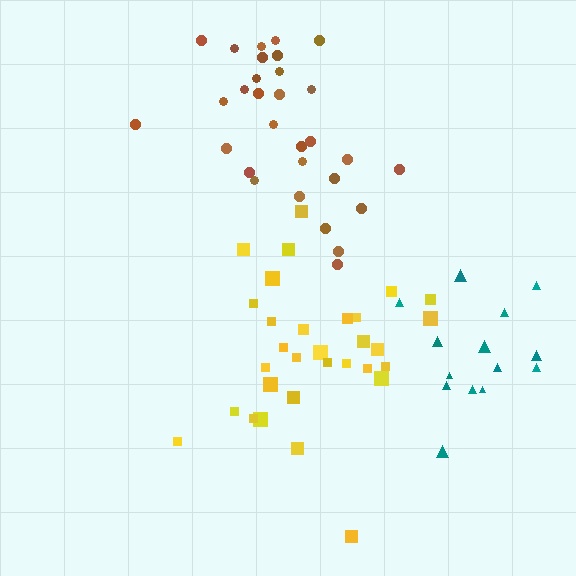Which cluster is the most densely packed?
Yellow.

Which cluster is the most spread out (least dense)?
Teal.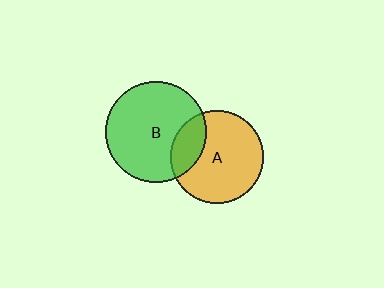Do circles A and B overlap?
Yes.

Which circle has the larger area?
Circle B (green).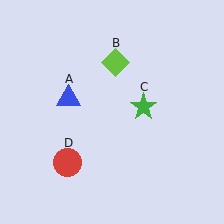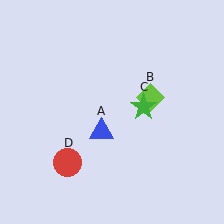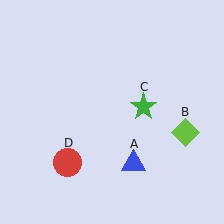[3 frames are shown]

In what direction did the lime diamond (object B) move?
The lime diamond (object B) moved down and to the right.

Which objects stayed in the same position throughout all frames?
Green star (object C) and red circle (object D) remained stationary.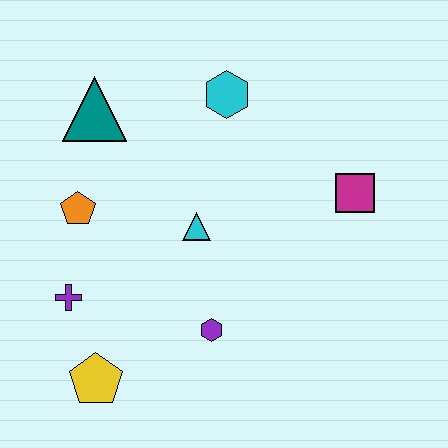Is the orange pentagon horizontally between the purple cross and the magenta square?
Yes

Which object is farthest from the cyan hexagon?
The yellow pentagon is farthest from the cyan hexagon.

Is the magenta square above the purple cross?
Yes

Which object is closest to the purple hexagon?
The cyan triangle is closest to the purple hexagon.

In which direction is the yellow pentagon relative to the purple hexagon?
The yellow pentagon is to the left of the purple hexagon.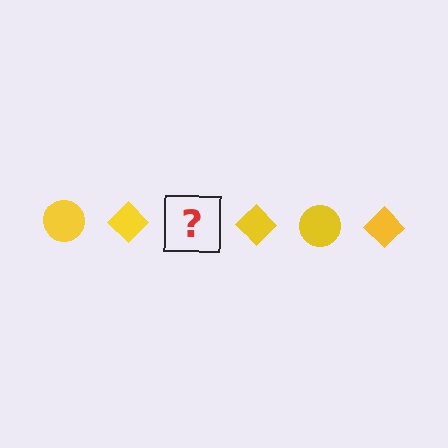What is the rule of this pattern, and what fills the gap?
The rule is that the pattern cycles through circle, diamond shapes in yellow. The gap should be filled with a yellow circle.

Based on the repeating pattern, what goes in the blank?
The blank should be a yellow circle.